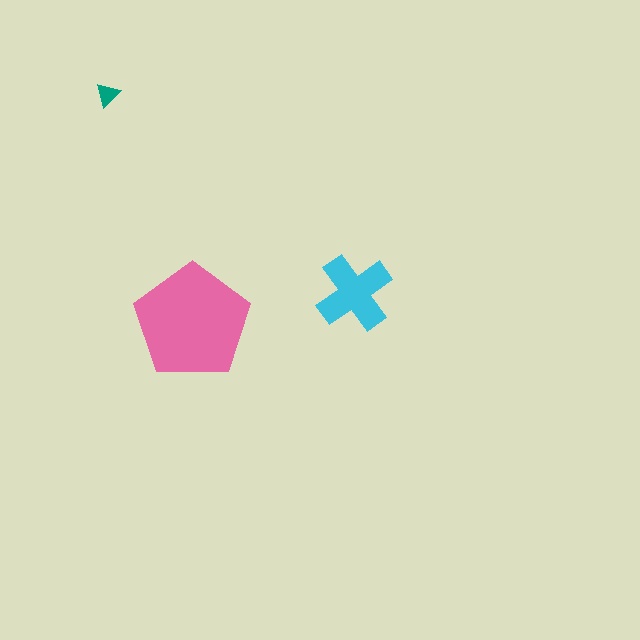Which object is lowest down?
The pink pentagon is bottommost.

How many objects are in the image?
There are 3 objects in the image.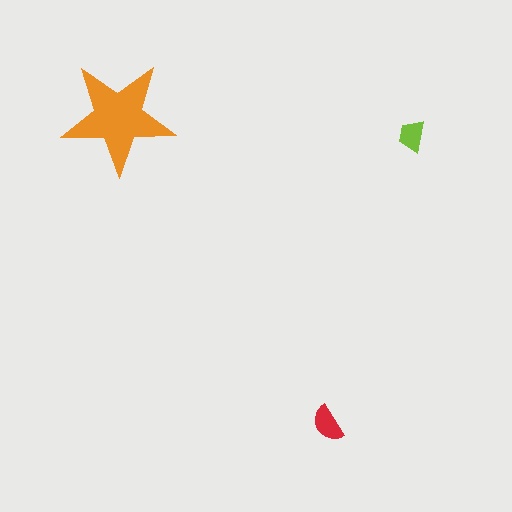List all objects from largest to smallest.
The orange star, the red semicircle, the lime trapezoid.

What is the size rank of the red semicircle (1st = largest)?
2nd.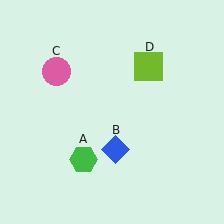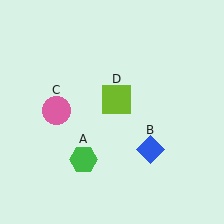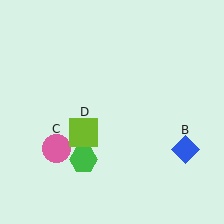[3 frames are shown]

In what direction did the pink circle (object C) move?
The pink circle (object C) moved down.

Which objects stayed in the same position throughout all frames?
Green hexagon (object A) remained stationary.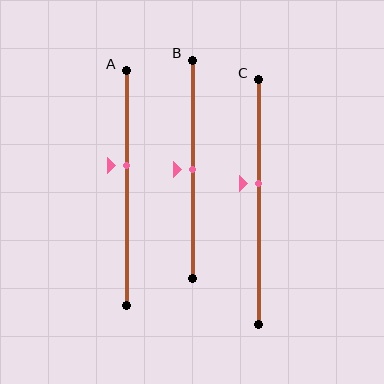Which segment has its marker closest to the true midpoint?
Segment B has its marker closest to the true midpoint.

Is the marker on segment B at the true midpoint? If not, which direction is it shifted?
Yes, the marker on segment B is at the true midpoint.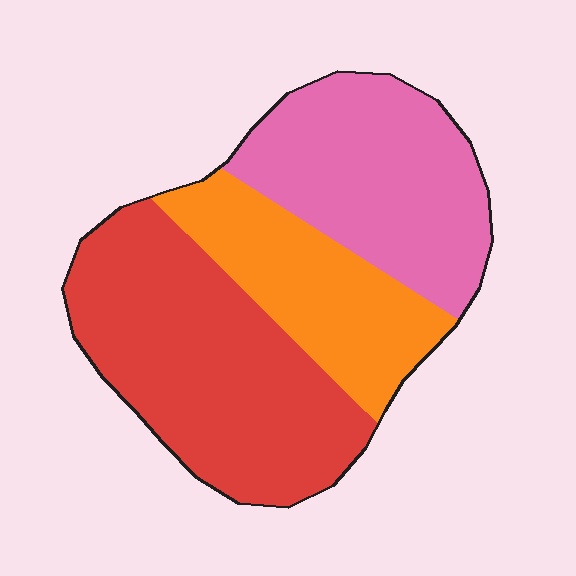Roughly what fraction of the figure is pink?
Pink takes up about one third (1/3) of the figure.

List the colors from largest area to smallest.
From largest to smallest: red, pink, orange.